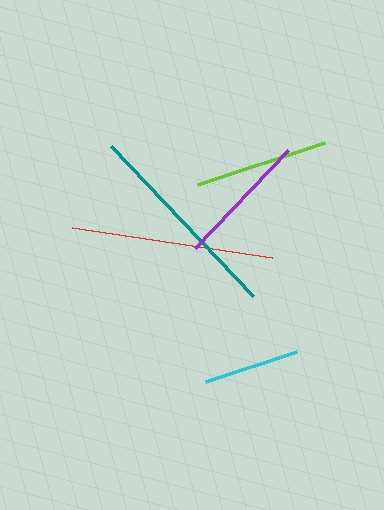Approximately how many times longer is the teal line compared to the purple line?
The teal line is approximately 1.5 times the length of the purple line.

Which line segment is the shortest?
The cyan line is the shortest at approximately 96 pixels.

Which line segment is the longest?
The teal line is the longest at approximately 207 pixels.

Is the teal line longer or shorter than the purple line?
The teal line is longer than the purple line.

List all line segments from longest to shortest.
From longest to shortest: teal, red, purple, lime, cyan.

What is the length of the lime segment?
The lime segment is approximately 133 pixels long.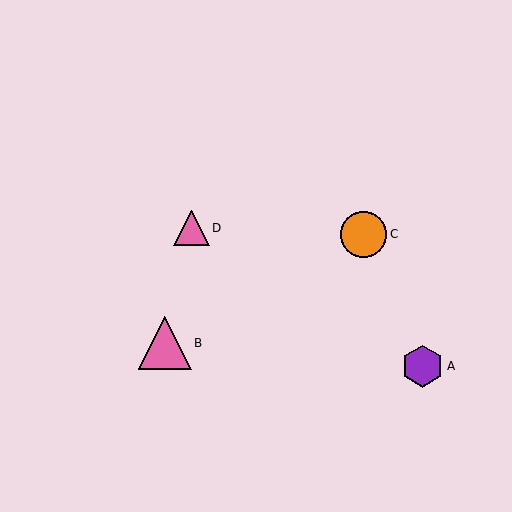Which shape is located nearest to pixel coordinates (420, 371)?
The purple hexagon (labeled A) at (422, 366) is nearest to that location.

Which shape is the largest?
The pink triangle (labeled B) is the largest.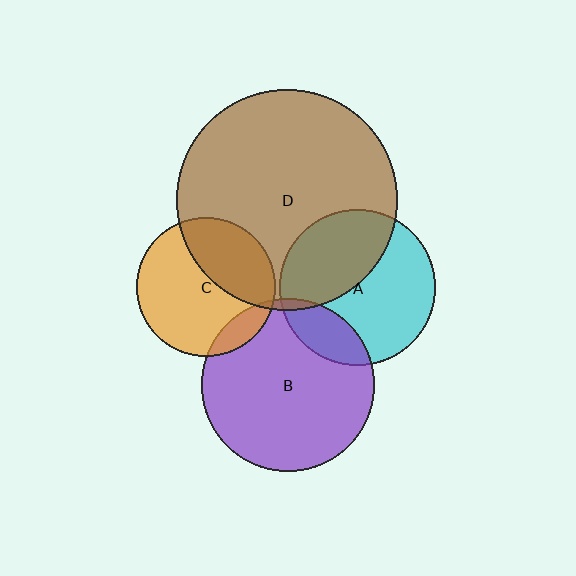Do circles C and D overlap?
Yes.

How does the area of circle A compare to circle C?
Approximately 1.3 times.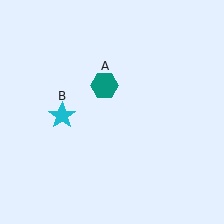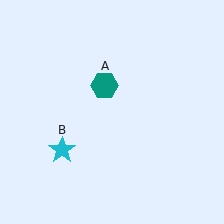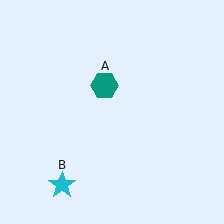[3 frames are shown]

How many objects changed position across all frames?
1 object changed position: cyan star (object B).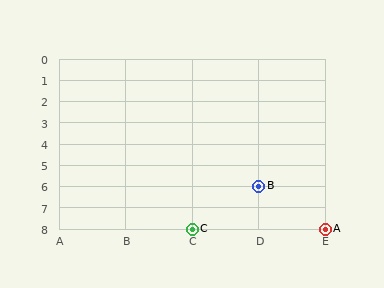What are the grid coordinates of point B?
Point B is at grid coordinates (D, 6).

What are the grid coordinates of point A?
Point A is at grid coordinates (E, 8).